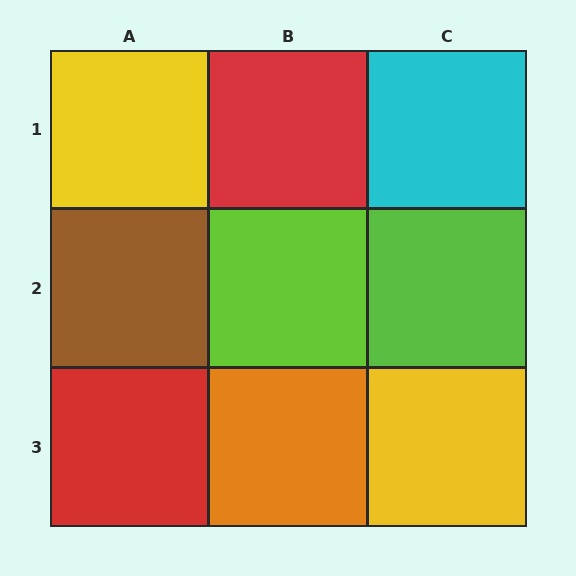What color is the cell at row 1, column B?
Red.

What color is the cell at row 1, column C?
Cyan.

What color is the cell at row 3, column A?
Red.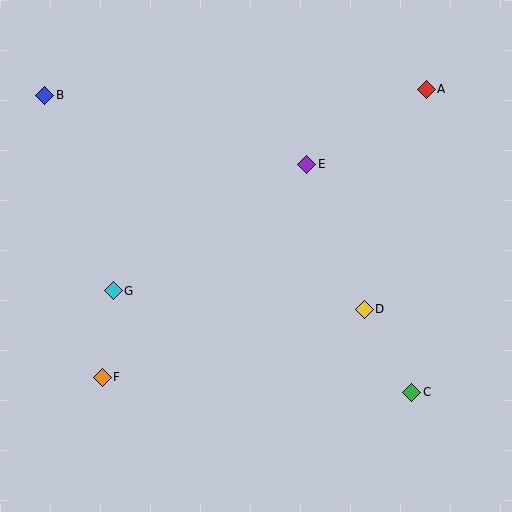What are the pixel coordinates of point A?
Point A is at (426, 89).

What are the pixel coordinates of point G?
Point G is at (113, 291).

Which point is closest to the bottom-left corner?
Point F is closest to the bottom-left corner.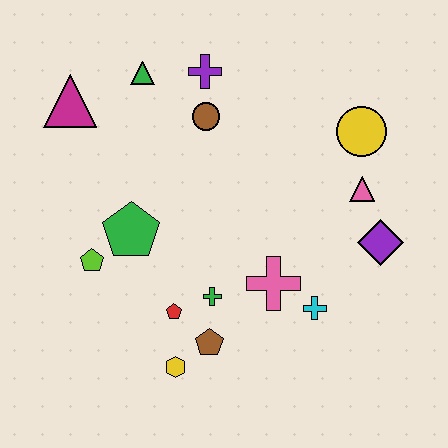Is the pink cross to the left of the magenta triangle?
No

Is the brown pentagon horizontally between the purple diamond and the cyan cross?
No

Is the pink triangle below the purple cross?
Yes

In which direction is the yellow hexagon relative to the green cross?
The yellow hexagon is below the green cross.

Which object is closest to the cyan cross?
The pink cross is closest to the cyan cross.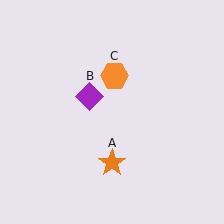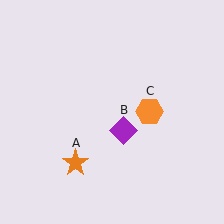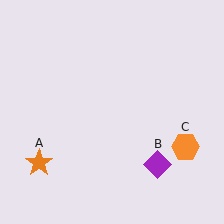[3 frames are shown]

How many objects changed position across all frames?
3 objects changed position: orange star (object A), purple diamond (object B), orange hexagon (object C).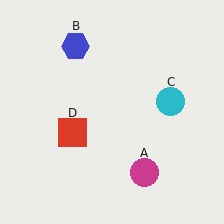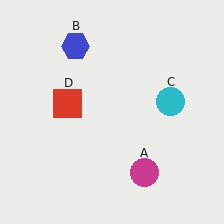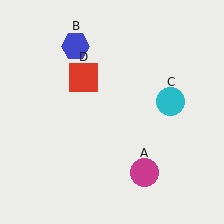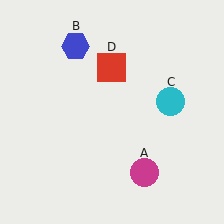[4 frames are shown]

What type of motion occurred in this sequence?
The red square (object D) rotated clockwise around the center of the scene.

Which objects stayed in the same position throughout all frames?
Magenta circle (object A) and blue hexagon (object B) and cyan circle (object C) remained stationary.